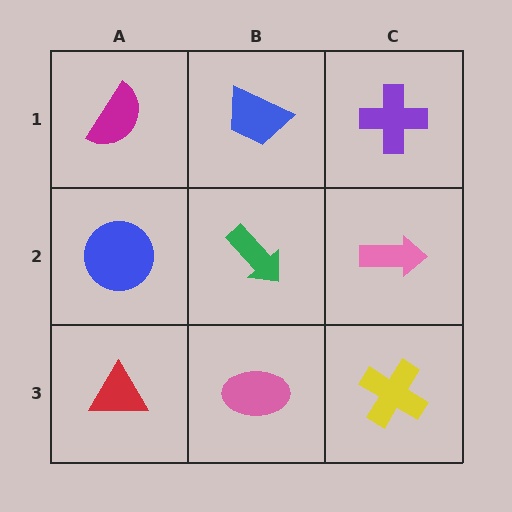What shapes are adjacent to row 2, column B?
A blue trapezoid (row 1, column B), a pink ellipse (row 3, column B), a blue circle (row 2, column A), a pink arrow (row 2, column C).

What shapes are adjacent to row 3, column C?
A pink arrow (row 2, column C), a pink ellipse (row 3, column B).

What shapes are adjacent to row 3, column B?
A green arrow (row 2, column B), a red triangle (row 3, column A), a yellow cross (row 3, column C).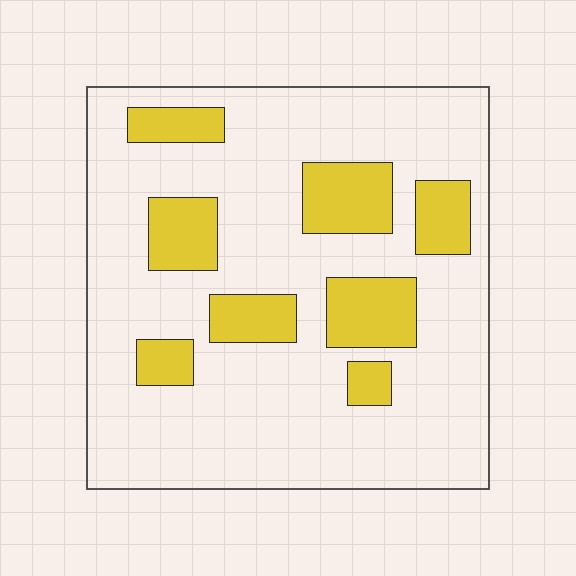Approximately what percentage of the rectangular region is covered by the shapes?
Approximately 20%.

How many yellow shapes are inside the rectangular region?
8.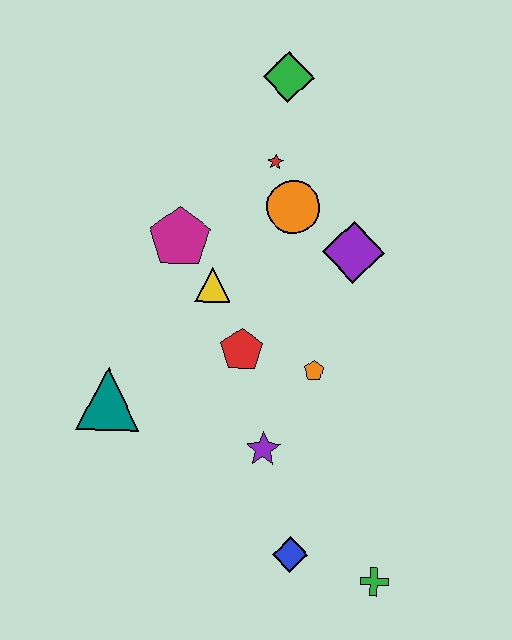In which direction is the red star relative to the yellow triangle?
The red star is above the yellow triangle.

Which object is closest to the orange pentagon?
The red pentagon is closest to the orange pentagon.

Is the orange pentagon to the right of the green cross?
No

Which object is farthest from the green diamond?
The green cross is farthest from the green diamond.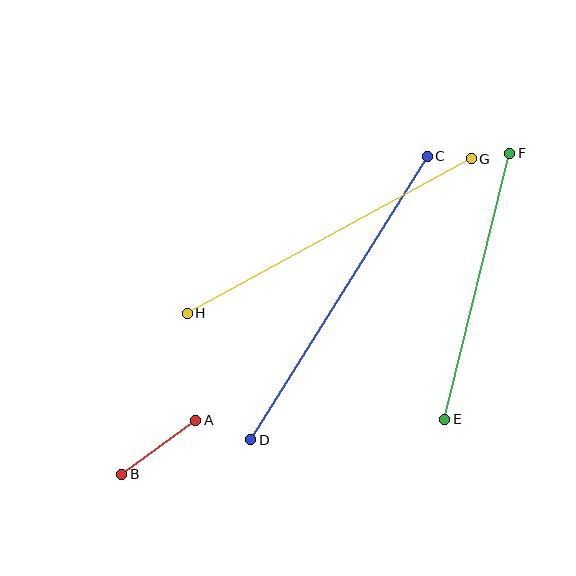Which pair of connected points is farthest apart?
Points C and D are farthest apart.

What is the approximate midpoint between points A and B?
The midpoint is at approximately (159, 447) pixels.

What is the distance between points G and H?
The distance is approximately 323 pixels.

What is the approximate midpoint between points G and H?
The midpoint is at approximately (329, 236) pixels.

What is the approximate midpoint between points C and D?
The midpoint is at approximately (339, 298) pixels.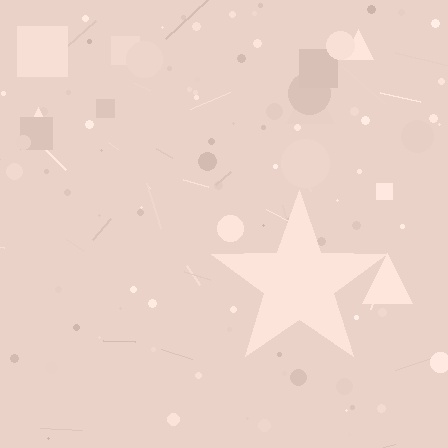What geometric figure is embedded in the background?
A star is embedded in the background.